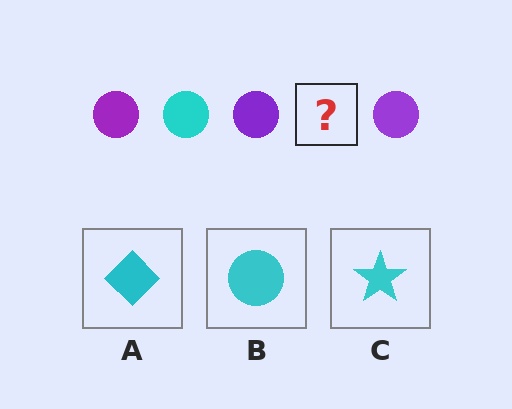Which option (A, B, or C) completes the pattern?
B.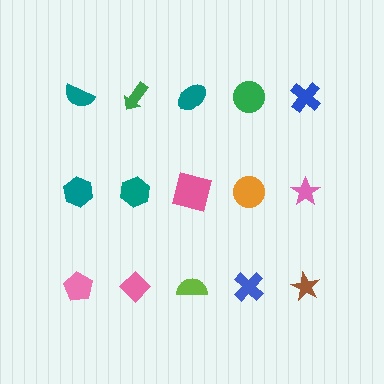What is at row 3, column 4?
A blue cross.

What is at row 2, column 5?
A pink star.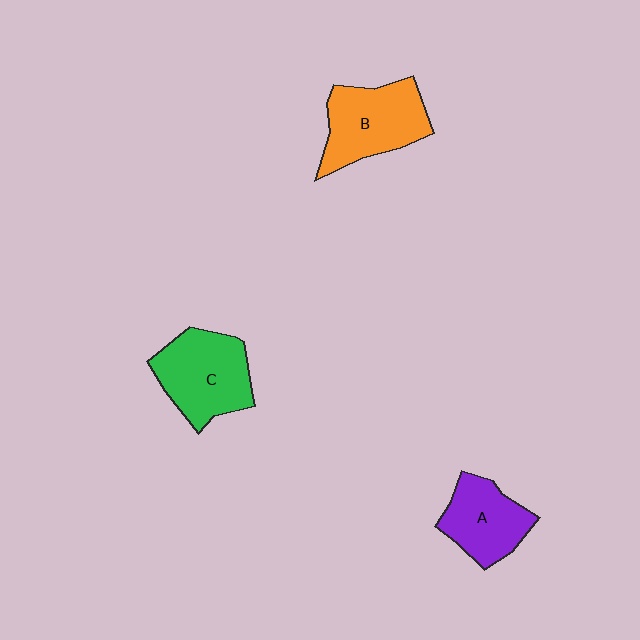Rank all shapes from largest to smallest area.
From largest to smallest: C (green), B (orange), A (purple).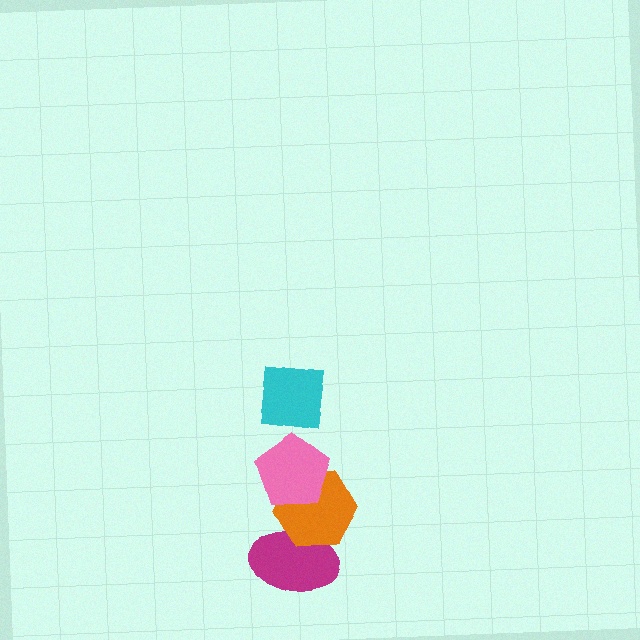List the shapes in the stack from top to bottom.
From top to bottom: the cyan square, the pink pentagon, the orange hexagon, the magenta ellipse.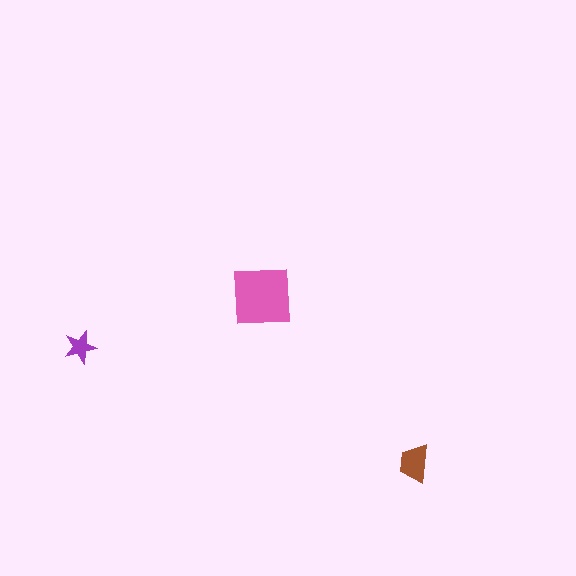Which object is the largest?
The pink square.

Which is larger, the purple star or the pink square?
The pink square.